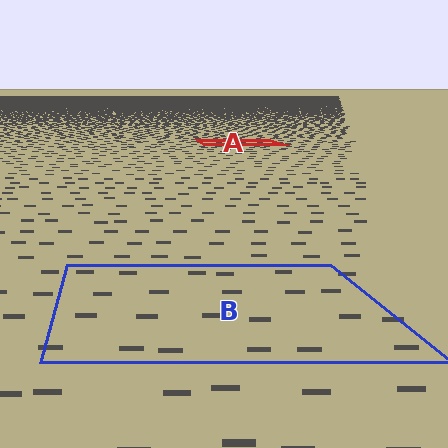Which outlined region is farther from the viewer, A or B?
Region A is farther from the viewer — the texture elements inside it appear smaller and more densely packed.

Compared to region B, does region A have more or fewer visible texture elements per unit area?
Region A has more texture elements per unit area — they are packed more densely because it is farther away.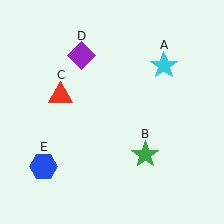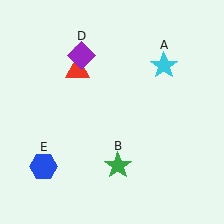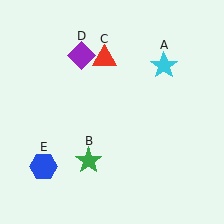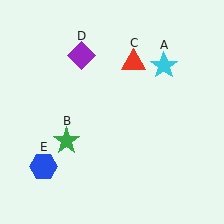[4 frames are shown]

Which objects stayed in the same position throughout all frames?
Cyan star (object A) and purple diamond (object D) and blue hexagon (object E) remained stationary.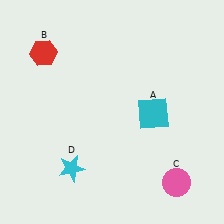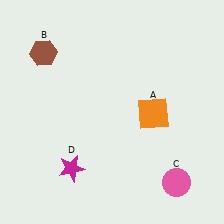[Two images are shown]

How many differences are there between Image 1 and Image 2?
There are 3 differences between the two images.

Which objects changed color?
A changed from cyan to orange. B changed from red to brown. D changed from cyan to magenta.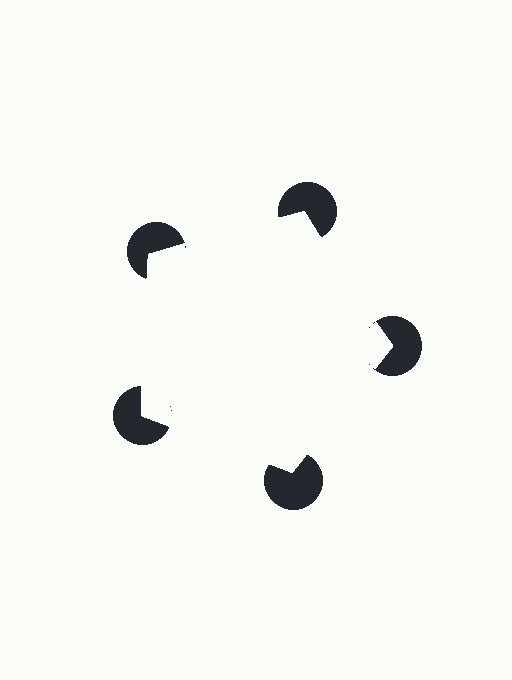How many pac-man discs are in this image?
There are 5 — one at each vertex of the illusory pentagon.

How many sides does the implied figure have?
5 sides.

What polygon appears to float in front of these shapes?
An illusory pentagon — its edges are inferred from the aligned wedge cuts in the pac-man discs, not physically drawn.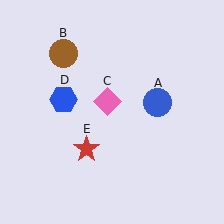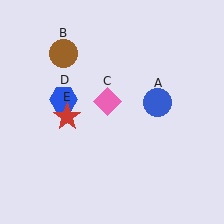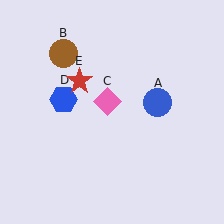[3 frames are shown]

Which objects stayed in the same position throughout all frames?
Blue circle (object A) and brown circle (object B) and pink diamond (object C) and blue hexagon (object D) remained stationary.